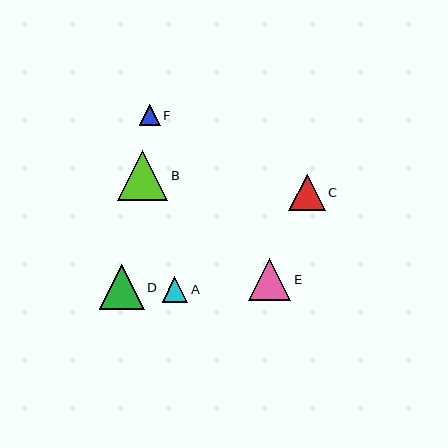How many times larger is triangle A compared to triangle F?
Triangle A is approximately 1.2 times the size of triangle F.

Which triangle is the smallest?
Triangle F is the smallest with a size of approximately 21 pixels.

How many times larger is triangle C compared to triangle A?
Triangle C is approximately 1.4 times the size of triangle A.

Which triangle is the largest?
Triangle B is the largest with a size of approximately 51 pixels.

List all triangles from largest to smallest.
From largest to smallest: B, D, E, C, A, F.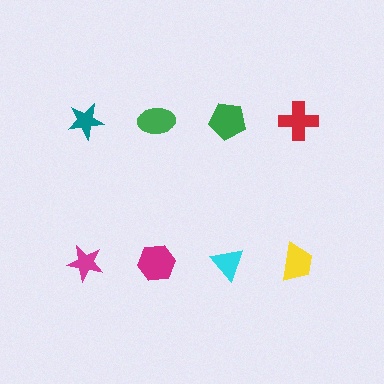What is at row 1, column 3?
A green pentagon.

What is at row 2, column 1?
A magenta star.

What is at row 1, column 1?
A teal star.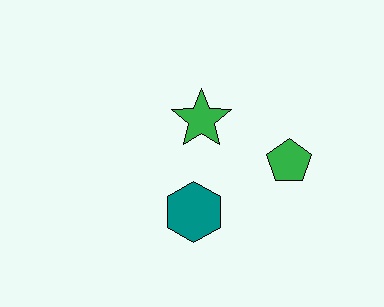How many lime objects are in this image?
There are no lime objects.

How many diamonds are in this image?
There are no diamonds.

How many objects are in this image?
There are 3 objects.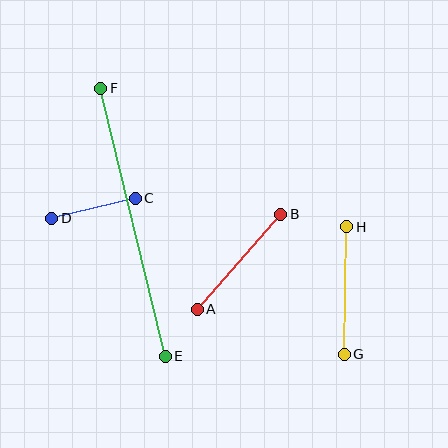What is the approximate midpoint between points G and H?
The midpoint is at approximately (345, 291) pixels.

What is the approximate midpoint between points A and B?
The midpoint is at approximately (239, 262) pixels.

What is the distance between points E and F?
The distance is approximately 276 pixels.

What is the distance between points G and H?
The distance is approximately 128 pixels.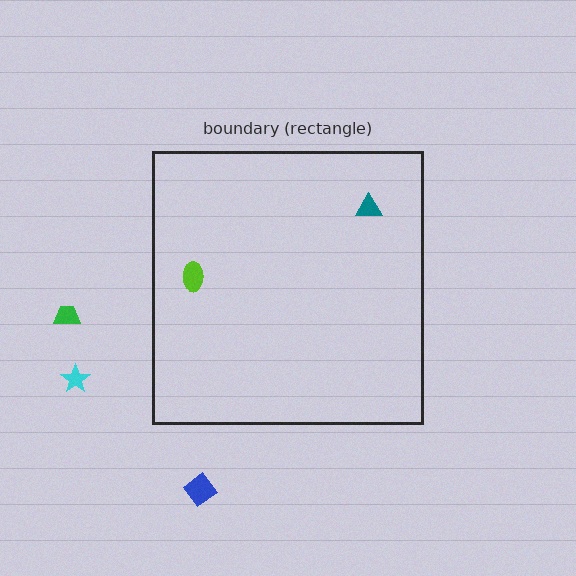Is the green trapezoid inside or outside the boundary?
Outside.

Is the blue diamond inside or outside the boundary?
Outside.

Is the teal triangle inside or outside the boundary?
Inside.